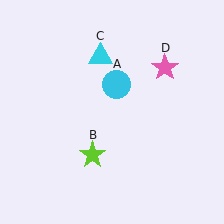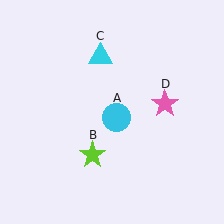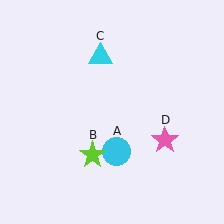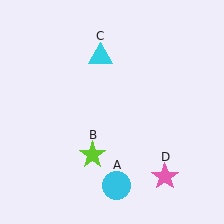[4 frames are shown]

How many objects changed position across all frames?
2 objects changed position: cyan circle (object A), pink star (object D).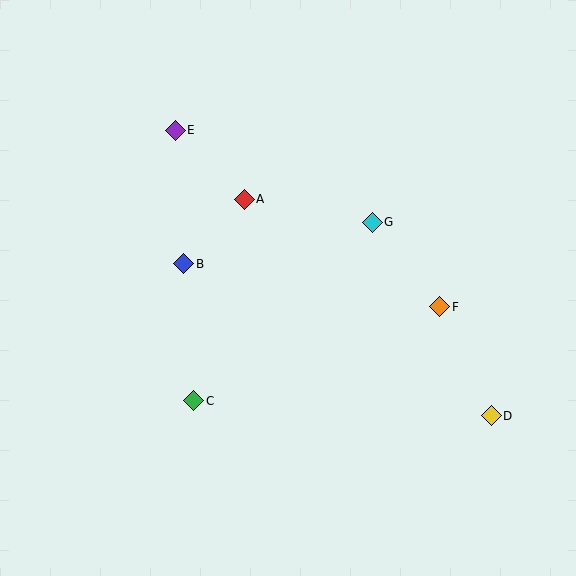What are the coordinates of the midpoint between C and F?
The midpoint between C and F is at (317, 354).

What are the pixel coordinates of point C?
Point C is at (194, 401).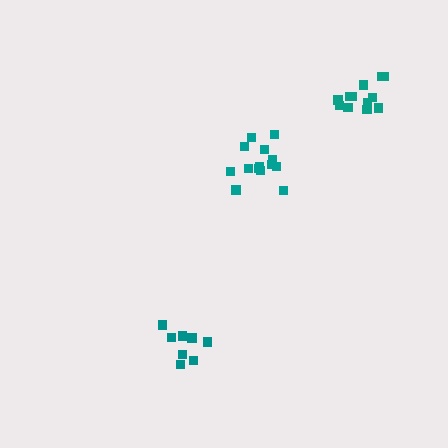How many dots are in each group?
Group 1: 14 dots, Group 2: 8 dots, Group 3: 12 dots (34 total).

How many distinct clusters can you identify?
There are 3 distinct clusters.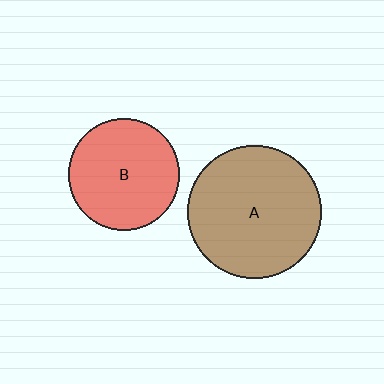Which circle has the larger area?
Circle A (brown).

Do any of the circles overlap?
No, none of the circles overlap.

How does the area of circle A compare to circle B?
Approximately 1.4 times.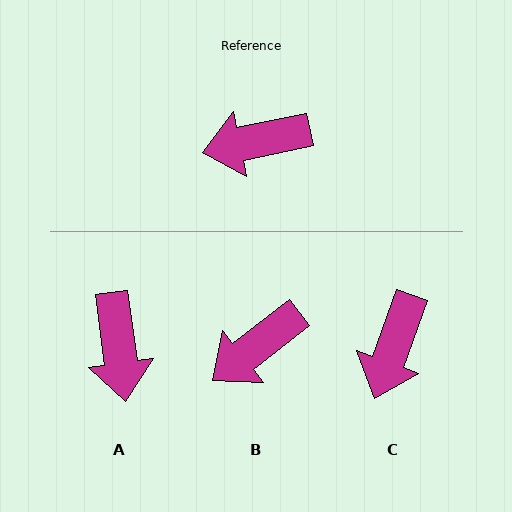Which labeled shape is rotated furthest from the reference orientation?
A, about 85 degrees away.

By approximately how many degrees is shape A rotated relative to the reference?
Approximately 85 degrees counter-clockwise.